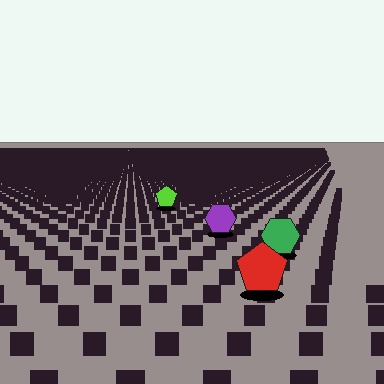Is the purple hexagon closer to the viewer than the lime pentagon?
Yes. The purple hexagon is closer — you can tell from the texture gradient: the ground texture is coarser near it.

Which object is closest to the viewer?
The red pentagon is closest. The texture marks near it are larger and more spread out.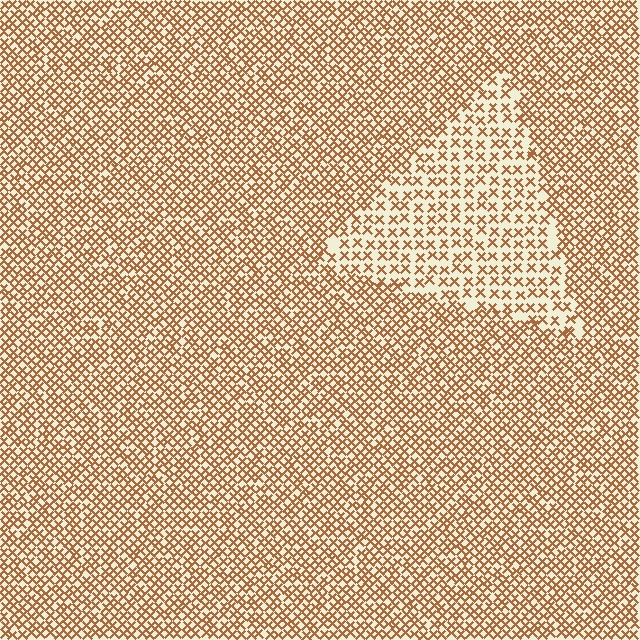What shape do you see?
I see a triangle.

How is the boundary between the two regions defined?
The boundary is defined by a change in element density (approximately 1.9x ratio). All elements are the same color, size, and shape.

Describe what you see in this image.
The image contains small brown elements arranged at two different densities. A triangle-shaped region is visible where the elements are less densely packed than the surrounding area.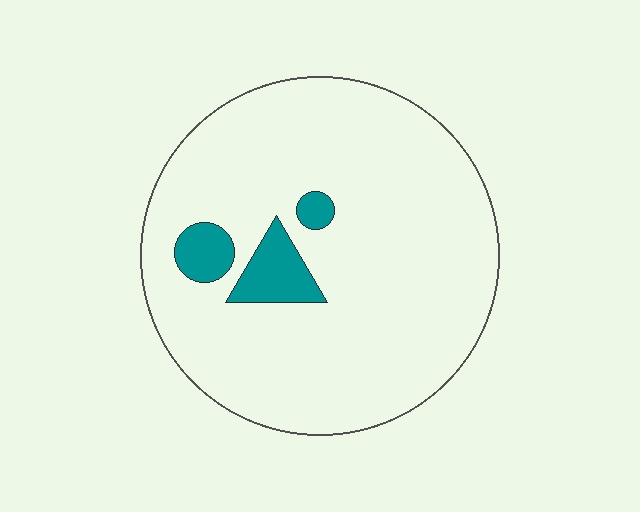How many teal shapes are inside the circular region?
3.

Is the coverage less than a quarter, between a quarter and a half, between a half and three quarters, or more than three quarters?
Less than a quarter.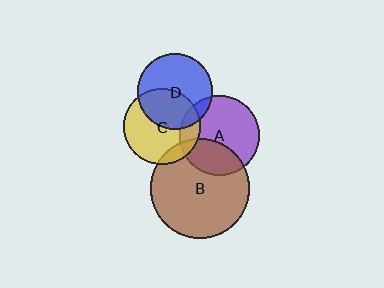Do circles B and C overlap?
Yes.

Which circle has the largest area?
Circle B (brown).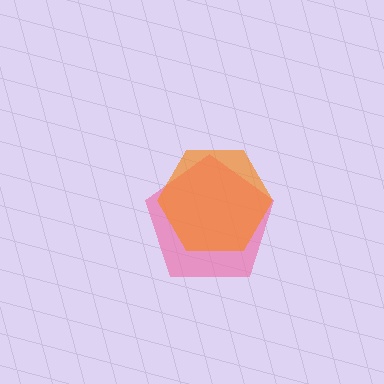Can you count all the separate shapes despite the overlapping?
Yes, there are 2 separate shapes.